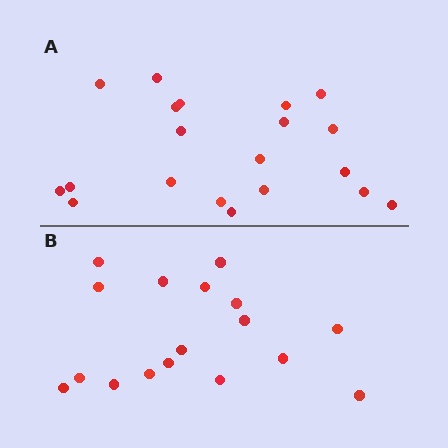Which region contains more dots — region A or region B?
Region A (the top region) has more dots.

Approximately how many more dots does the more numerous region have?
Region A has just a few more — roughly 2 or 3 more dots than region B.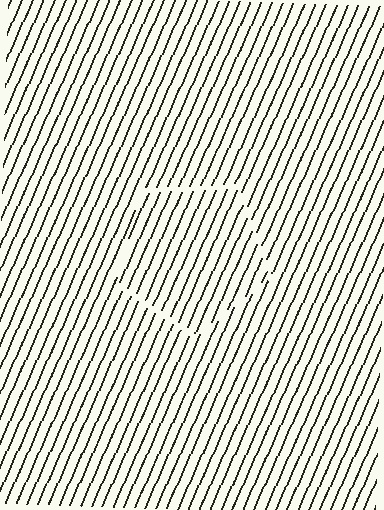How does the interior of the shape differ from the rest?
The interior of the shape contains the same grating, shifted by half a period — the contour is defined by the phase discontinuity where line-ends from the inner and outer gratings abut.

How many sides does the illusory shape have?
5 sides — the line-ends trace a pentagon.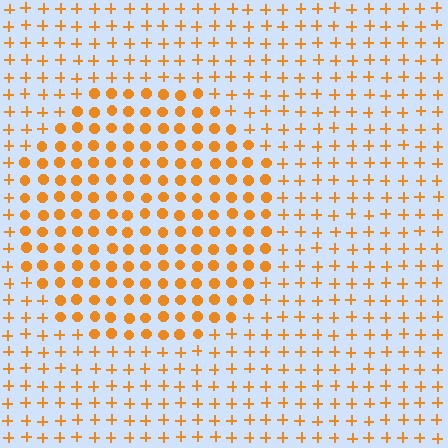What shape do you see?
I see a circle.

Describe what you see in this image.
The image is filled with small orange elements arranged in a uniform grid. A circle-shaped region contains circles, while the surrounding area contains plus signs. The boundary is defined purely by the change in element shape.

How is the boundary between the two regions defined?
The boundary is defined by a change in element shape: circles inside vs. plus signs outside. All elements share the same color and spacing.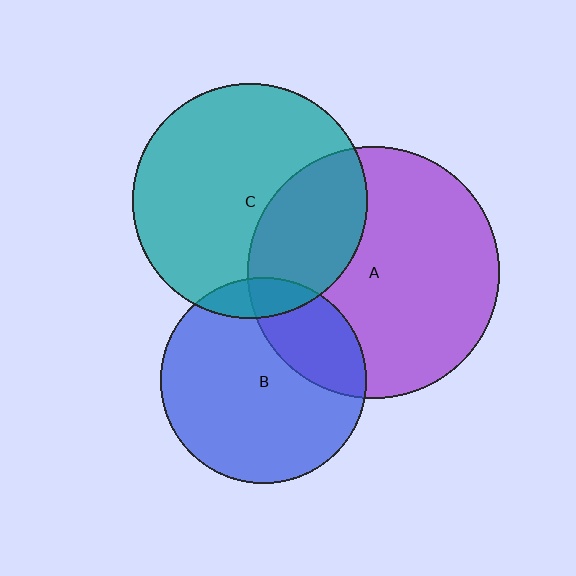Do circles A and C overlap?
Yes.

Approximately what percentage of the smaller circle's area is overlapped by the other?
Approximately 30%.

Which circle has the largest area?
Circle A (purple).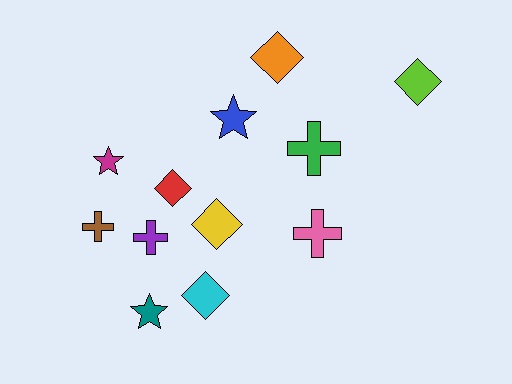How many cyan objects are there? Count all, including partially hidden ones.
There is 1 cyan object.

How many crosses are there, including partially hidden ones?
There are 4 crosses.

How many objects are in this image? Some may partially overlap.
There are 12 objects.